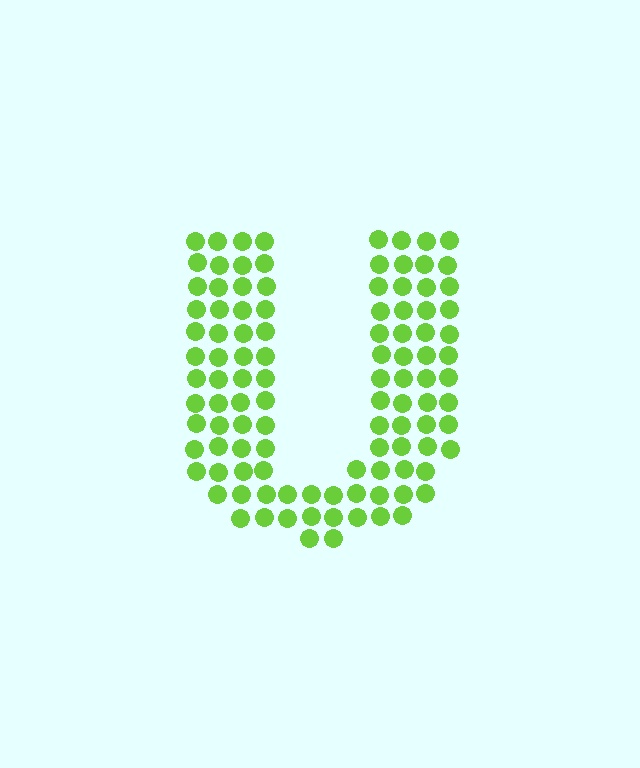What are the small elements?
The small elements are circles.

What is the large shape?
The large shape is the letter U.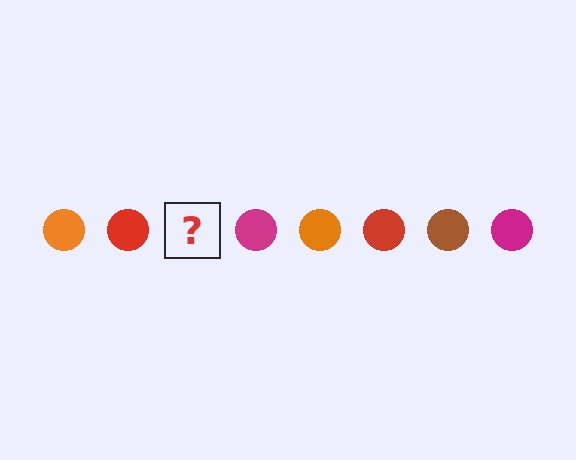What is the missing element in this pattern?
The missing element is a brown circle.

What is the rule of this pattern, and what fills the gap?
The rule is that the pattern cycles through orange, red, brown, magenta circles. The gap should be filled with a brown circle.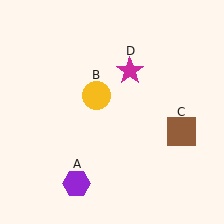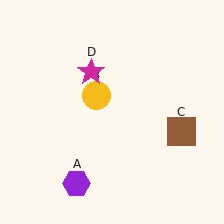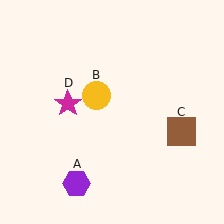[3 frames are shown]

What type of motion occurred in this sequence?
The magenta star (object D) rotated counterclockwise around the center of the scene.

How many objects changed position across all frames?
1 object changed position: magenta star (object D).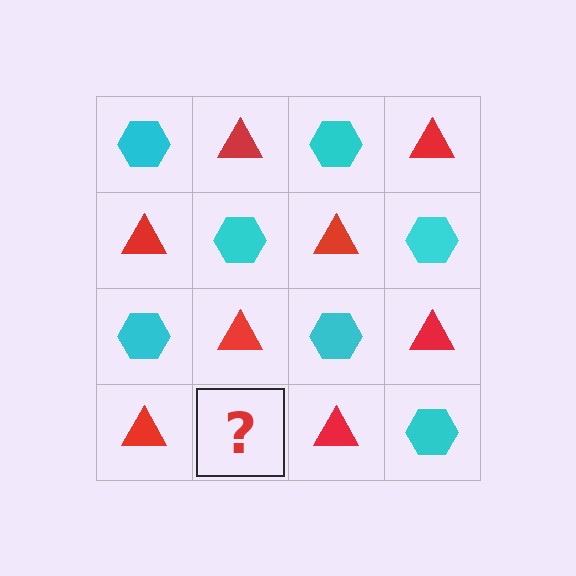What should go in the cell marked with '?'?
The missing cell should contain a cyan hexagon.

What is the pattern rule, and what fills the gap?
The rule is that it alternates cyan hexagon and red triangle in a checkerboard pattern. The gap should be filled with a cyan hexagon.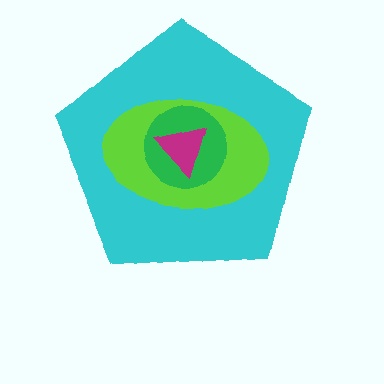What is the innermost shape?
The magenta triangle.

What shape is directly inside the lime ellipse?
The green circle.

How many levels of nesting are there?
4.